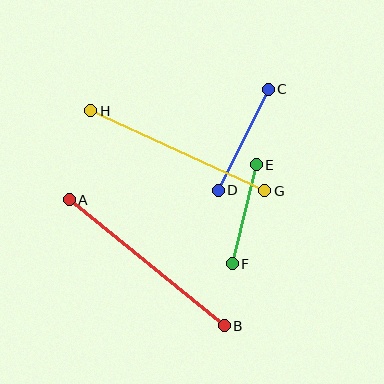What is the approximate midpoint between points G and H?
The midpoint is at approximately (178, 151) pixels.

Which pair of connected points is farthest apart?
Points A and B are farthest apart.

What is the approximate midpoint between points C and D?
The midpoint is at approximately (243, 140) pixels.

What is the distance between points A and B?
The distance is approximately 200 pixels.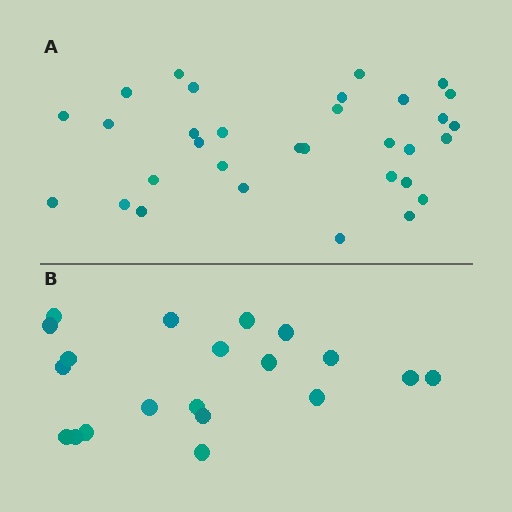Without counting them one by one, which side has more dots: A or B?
Region A (the top region) has more dots.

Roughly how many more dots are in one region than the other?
Region A has roughly 12 or so more dots than region B.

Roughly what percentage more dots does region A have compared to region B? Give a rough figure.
About 60% more.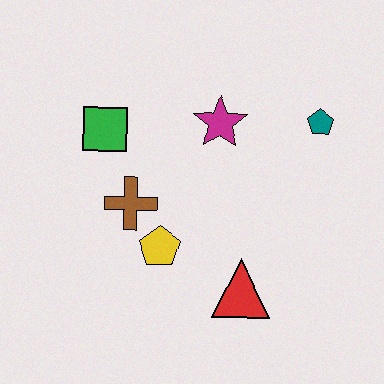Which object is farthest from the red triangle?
The green square is farthest from the red triangle.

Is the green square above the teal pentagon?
No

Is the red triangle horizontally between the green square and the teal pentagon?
Yes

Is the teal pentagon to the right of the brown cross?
Yes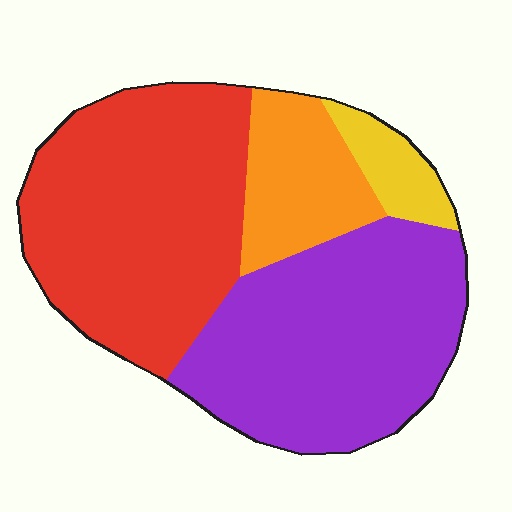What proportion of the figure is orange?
Orange takes up about one eighth (1/8) of the figure.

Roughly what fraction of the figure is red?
Red covers 41% of the figure.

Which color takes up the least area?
Yellow, at roughly 5%.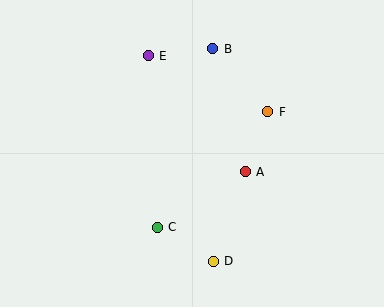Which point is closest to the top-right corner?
Point F is closest to the top-right corner.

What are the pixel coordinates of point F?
Point F is at (268, 112).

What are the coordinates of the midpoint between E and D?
The midpoint between E and D is at (181, 159).